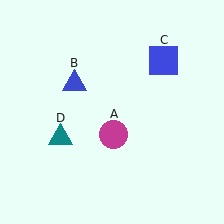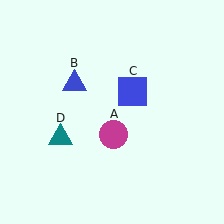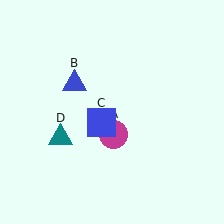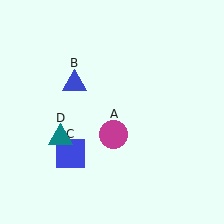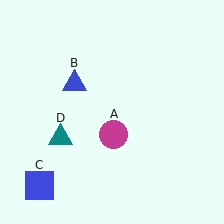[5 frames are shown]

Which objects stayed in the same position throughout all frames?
Magenta circle (object A) and blue triangle (object B) and teal triangle (object D) remained stationary.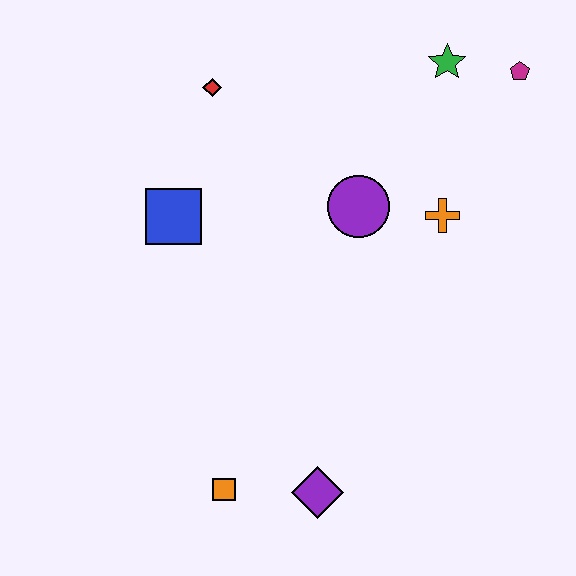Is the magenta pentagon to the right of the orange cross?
Yes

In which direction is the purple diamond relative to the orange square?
The purple diamond is to the right of the orange square.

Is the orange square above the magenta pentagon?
No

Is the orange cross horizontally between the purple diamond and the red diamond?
No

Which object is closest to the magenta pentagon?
The green star is closest to the magenta pentagon.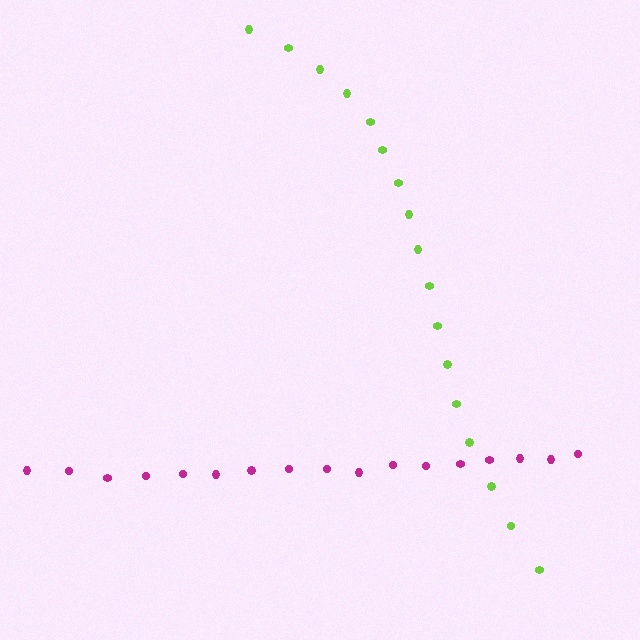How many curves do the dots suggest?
There are 2 distinct paths.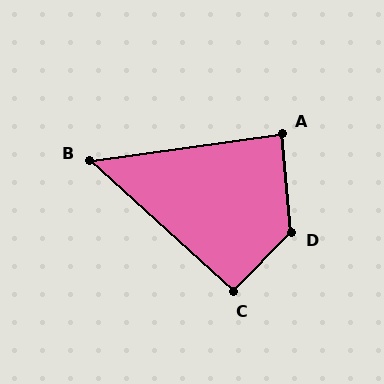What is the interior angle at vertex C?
Approximately 93 degrees (approximately right).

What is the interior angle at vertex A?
Approximately 87 degrees (approximately right).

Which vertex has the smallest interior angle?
B, at approximately 50 degrees.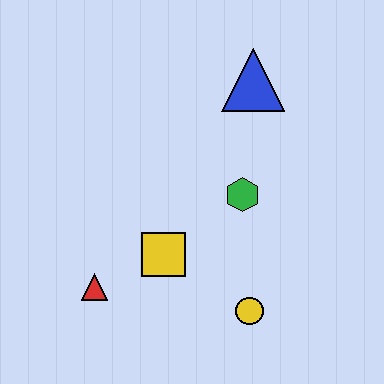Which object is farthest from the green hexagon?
The red triangle is farthest from the green hexagon.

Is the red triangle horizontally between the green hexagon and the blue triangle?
No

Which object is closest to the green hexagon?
The yellow square is closest to the green hexagon.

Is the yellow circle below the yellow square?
Yes